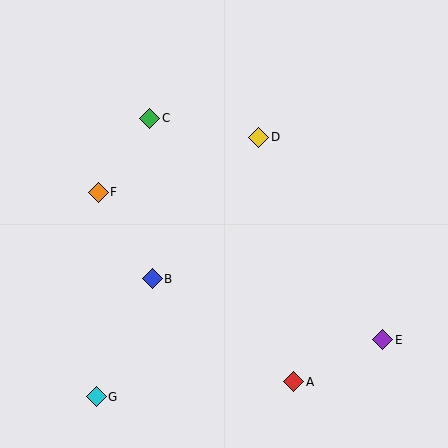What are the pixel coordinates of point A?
Point A is at (294, 382).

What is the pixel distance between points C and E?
The distance between C and E is 322 pixels.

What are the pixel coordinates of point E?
Point E is at (383, 340).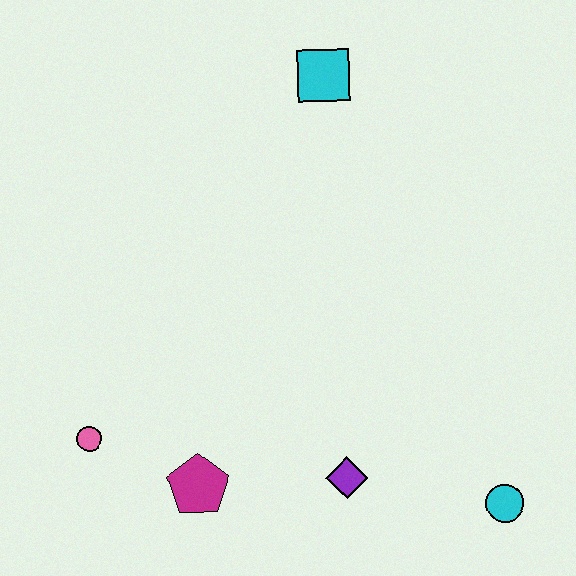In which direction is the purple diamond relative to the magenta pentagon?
The purple diamond is to the right of the magenta pentagon.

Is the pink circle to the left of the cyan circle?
Yes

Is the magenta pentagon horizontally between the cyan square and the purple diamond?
No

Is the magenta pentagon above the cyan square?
No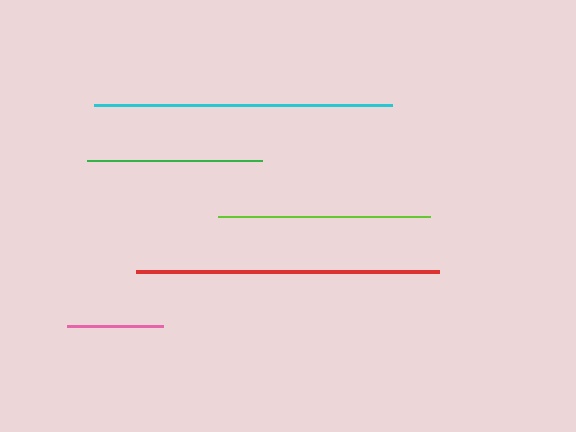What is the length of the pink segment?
The pink segment is approximately 96 pixels long.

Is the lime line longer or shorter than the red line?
The red line is longer than the lime line.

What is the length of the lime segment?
The lime segment is approximately 212 pixels long.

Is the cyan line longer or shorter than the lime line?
The cyan line is longer than the lime line.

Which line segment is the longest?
The red line is the longest at approximately 304 pixels.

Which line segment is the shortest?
The pink line is the shortest at approximately 96 pixels.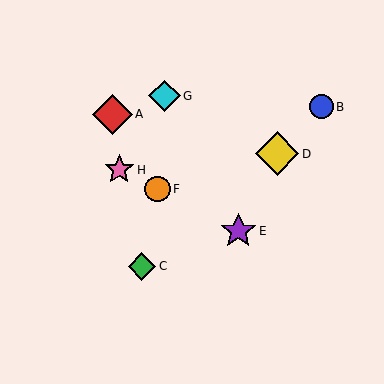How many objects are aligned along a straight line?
3 objects (E, F, H) are aligned along a straight line.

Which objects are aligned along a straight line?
Objects E, F, H are aligned along a straight line.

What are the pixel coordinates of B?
Object B is at (321, 107).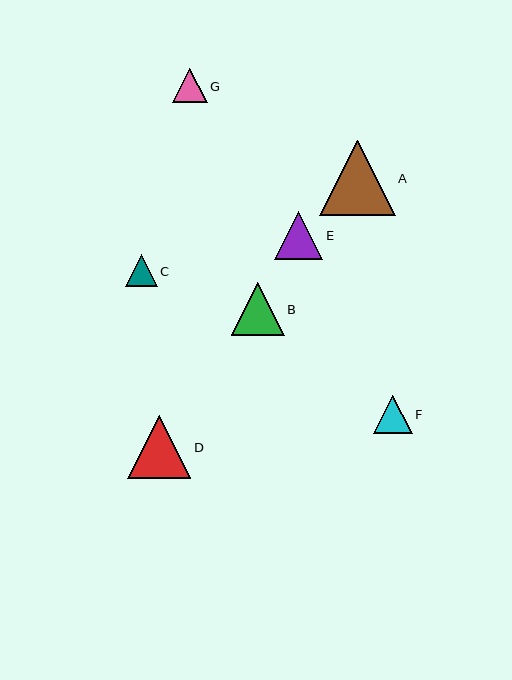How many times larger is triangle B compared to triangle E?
Triangle B is approximately 1.1 times the size of triangle E.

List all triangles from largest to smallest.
From largest to smallest: A, D, B, E, F, G, C.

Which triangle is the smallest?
Triangle C is the smallest with a size of approximately 32 pixels.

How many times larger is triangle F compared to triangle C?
Triangle F is approximately 1.2 times the size of triangle C.